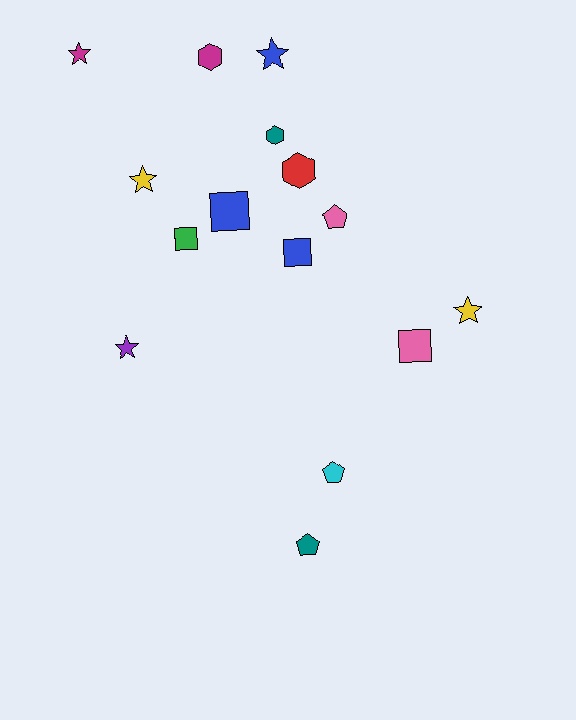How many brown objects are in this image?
There are no brown objects.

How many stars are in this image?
There are 5 stars.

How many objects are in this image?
There are 15 objects.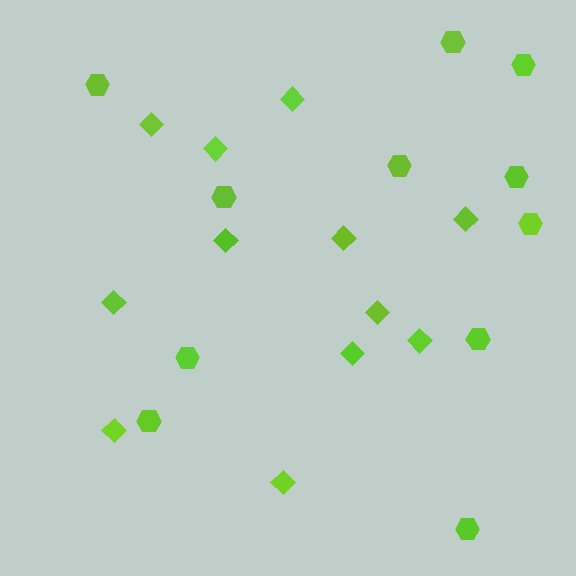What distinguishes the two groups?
There are 2 groups: one group of hexagons (11) and one group of diamonds (12).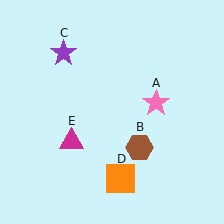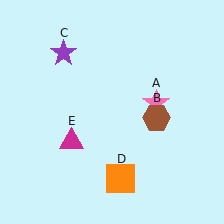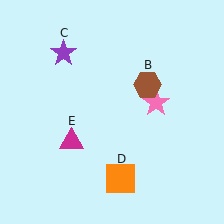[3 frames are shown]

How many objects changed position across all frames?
1 object changed position: brown hexagon (object B).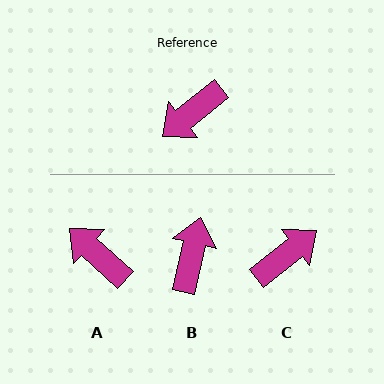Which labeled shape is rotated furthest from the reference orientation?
C, about 179 degrees away.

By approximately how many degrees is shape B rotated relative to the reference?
Approximately 142 degrees clockwise.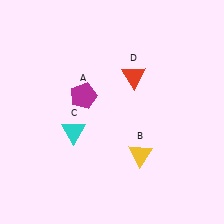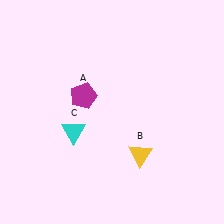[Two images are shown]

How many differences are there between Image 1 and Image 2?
There is 1 difference between the two images.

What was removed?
The red triangle (D) was removed in Image 2.